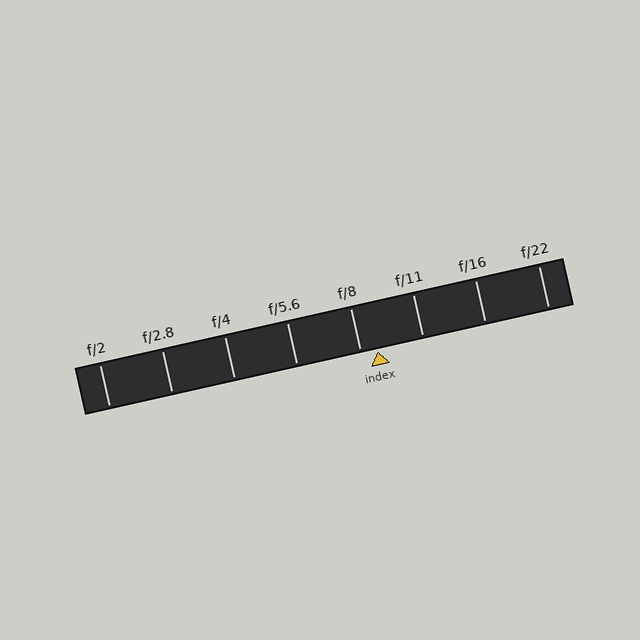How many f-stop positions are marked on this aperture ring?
There are 8 f-stop positions marked.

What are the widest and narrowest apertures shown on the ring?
The widest aperture shown is f/2 and the narrowest is f/22.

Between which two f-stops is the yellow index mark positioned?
The index mark is between f/8 and f/11.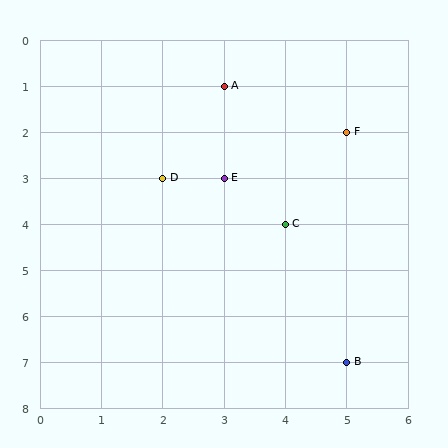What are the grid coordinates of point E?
Point E is at grid coordinates (3, 3).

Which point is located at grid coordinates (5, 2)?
Point F is at (5, 2).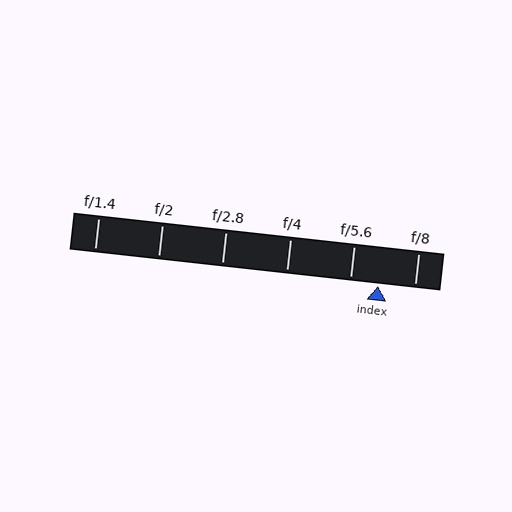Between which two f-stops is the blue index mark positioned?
The index mark is between f/5.6 and f/8.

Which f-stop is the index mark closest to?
The index mark is closest to f/5.6.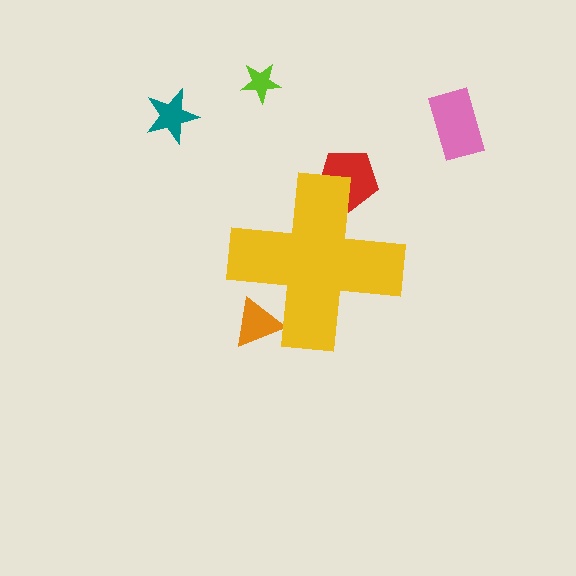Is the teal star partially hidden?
No, the teal star is fully visible.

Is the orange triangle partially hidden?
Yes, the orange triangle is partially hidden behind the yellow cross.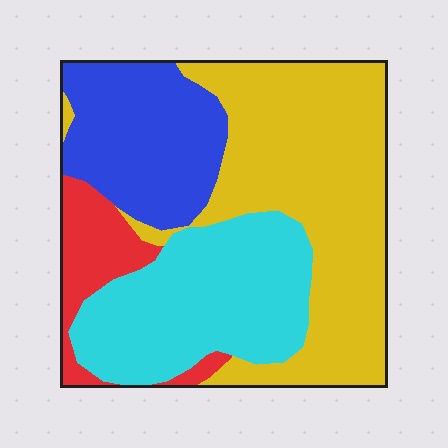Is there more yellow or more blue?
Yellow.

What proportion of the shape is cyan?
Cyan takes up about one quarter (1/4) of the shape.